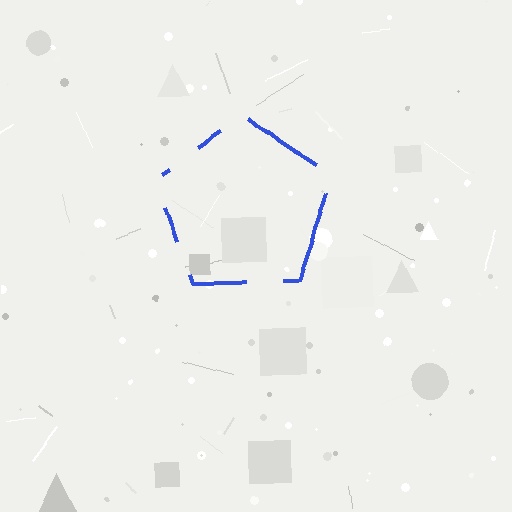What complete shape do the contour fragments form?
The contour fragments form a pentagon.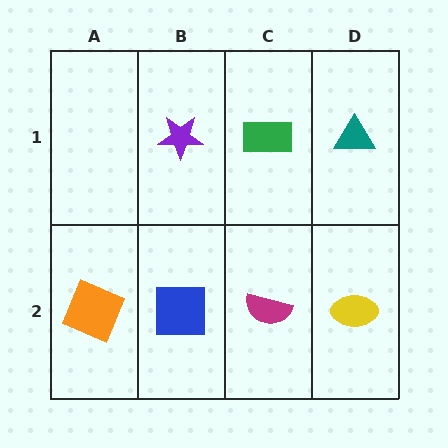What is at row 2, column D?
A yellow ellipse.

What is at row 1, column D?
A teal triangle.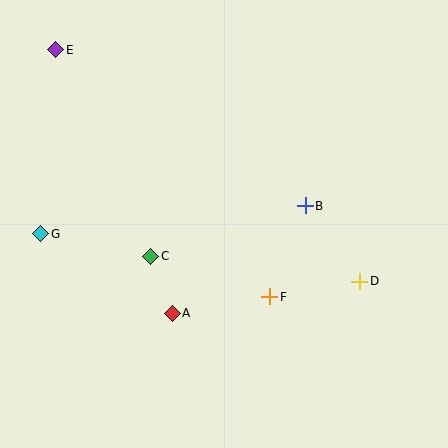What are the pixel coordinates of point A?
Point A is at (172, 313).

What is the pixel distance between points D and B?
The distance between D and B is 93 pixels.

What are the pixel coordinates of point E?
Point E is at (56, 50).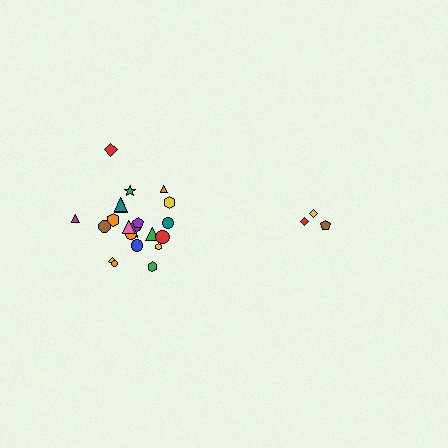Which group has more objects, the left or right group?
The left group.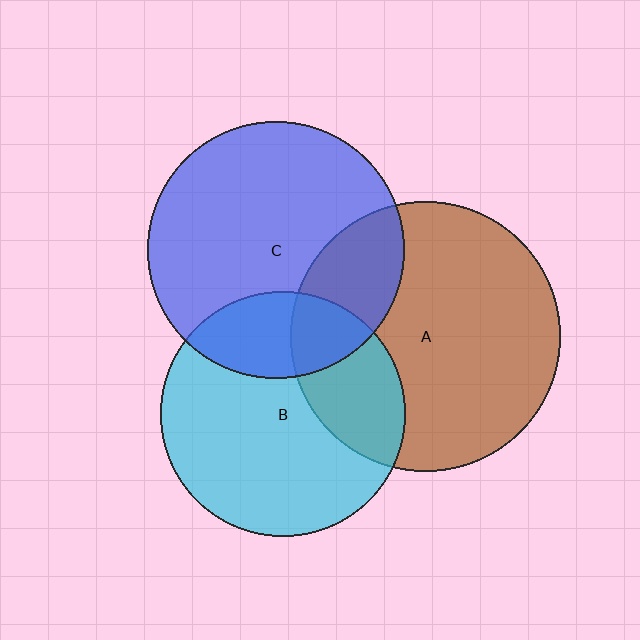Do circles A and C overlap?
Yes.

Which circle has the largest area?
Circle A (brown).